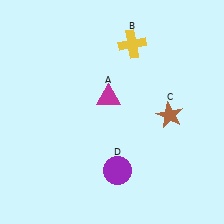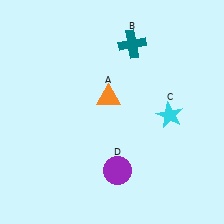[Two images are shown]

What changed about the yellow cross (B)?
In Image 1, B is yellow. In Image 2, it changed to teal.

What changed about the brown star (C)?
In Image 1, C is brown. In Image 2, it changed to cyan.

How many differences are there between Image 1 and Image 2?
There are 3 differences between the two images.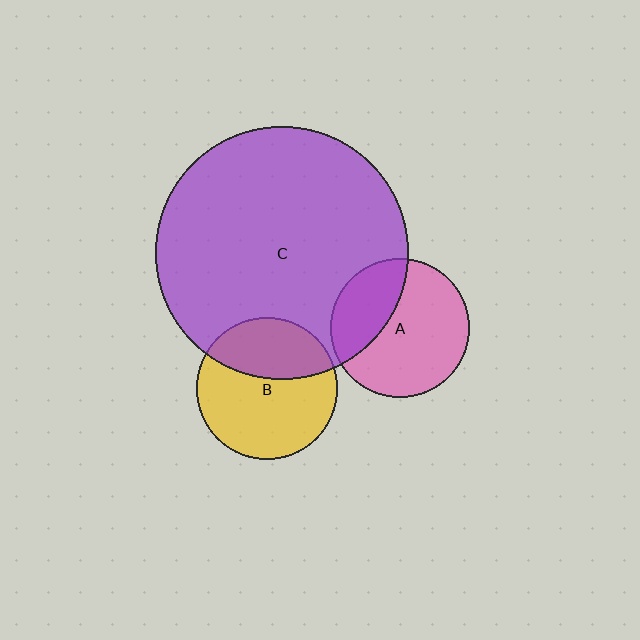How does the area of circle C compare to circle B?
Approximately 3.2 times.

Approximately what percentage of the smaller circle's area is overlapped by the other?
Approximately 35%.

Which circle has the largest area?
Circle C (purple).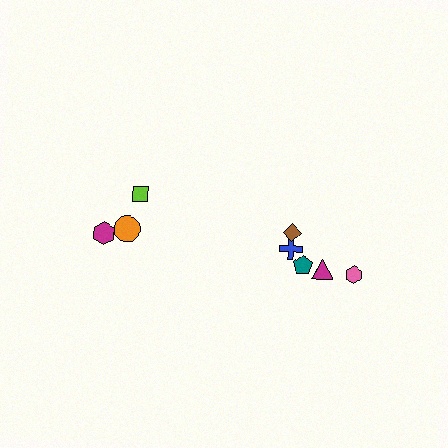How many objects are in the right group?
There are 5 objects.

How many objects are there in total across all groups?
There are 8 objects.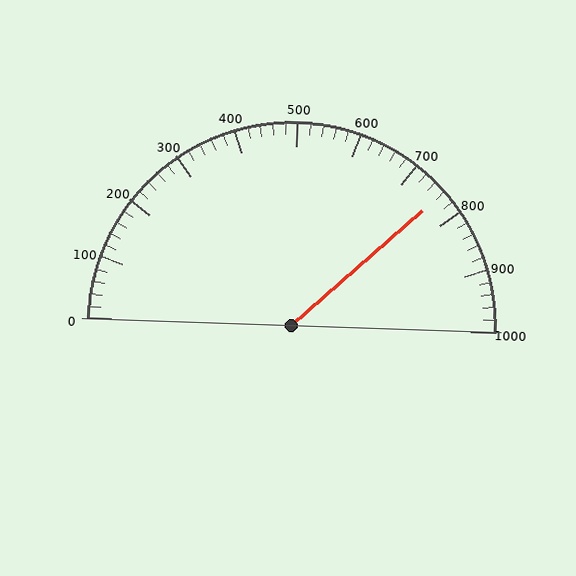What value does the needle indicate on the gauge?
The needle indicates approximately 760.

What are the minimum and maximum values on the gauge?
The gauge ranges from 0 to 1000.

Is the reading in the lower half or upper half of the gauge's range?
The reading is in the upper half of the range (0 to 1000).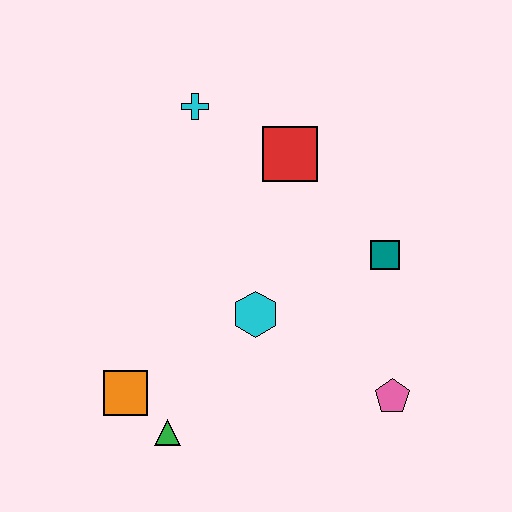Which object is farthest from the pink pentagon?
The cyan cross is farthest from the pink pentagon.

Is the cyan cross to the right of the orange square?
Yes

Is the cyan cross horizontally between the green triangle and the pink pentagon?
Yes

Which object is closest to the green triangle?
The orange square is closest to the green triangle.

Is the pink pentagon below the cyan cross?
Yes